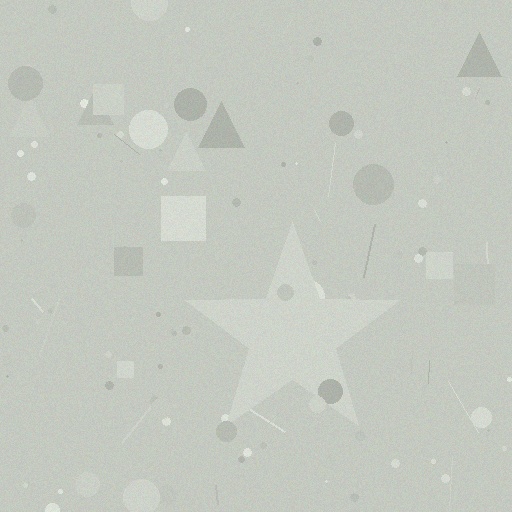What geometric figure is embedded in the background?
A star is embedded in the background.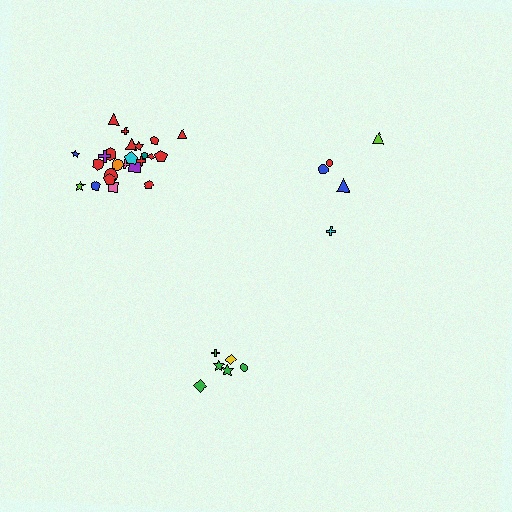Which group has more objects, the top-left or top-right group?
The top-left group.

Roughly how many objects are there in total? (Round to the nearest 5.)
Roughly 35 objects in total.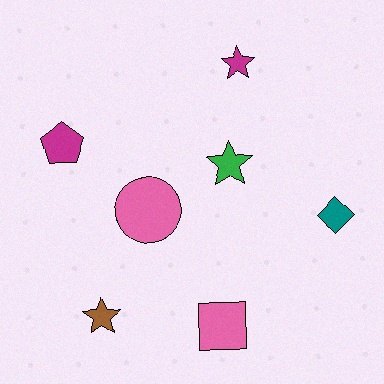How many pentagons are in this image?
There is 1 pentagon.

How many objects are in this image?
There are 7 objects.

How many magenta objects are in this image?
There are 2 magenta objects.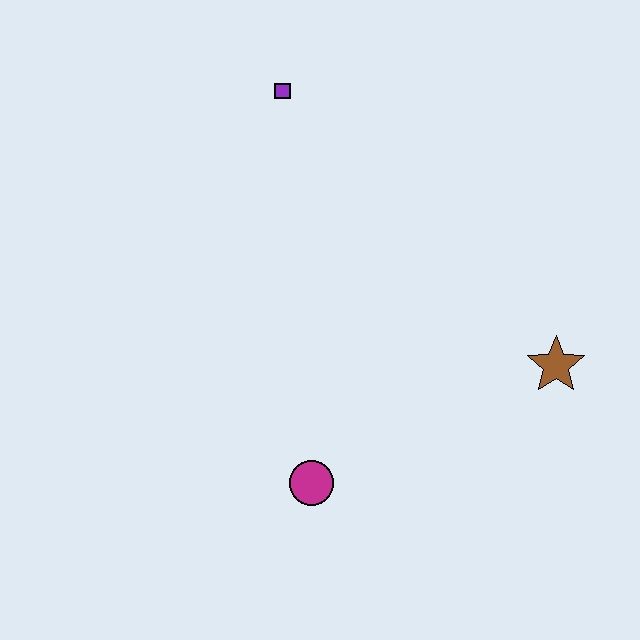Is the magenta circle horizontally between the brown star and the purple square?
Yes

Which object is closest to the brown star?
The magenta circle is closest to the brown star.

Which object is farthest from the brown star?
The purple square is farthest from the brown star.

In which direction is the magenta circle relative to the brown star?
The magenta circle is to the left of the brown star.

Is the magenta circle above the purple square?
No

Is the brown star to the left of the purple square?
No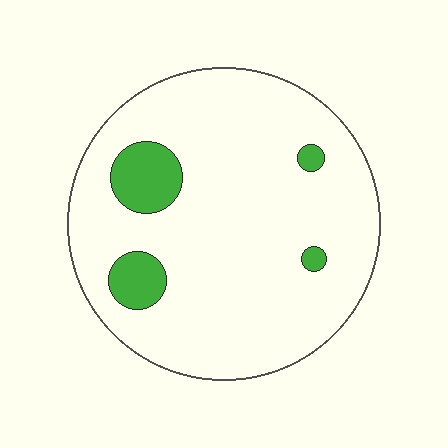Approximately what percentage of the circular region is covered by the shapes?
Approximately 10%.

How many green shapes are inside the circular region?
4.